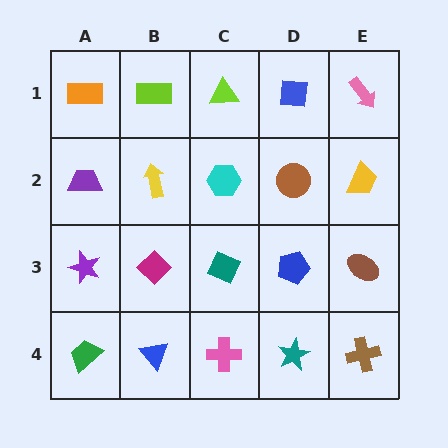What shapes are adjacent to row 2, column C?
A lime triangle (row 1, column C), a teal diamond (row 3, column C), a yellow arrow (row 2, column B), a brown circle (row 2, column D).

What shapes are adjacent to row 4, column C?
A teal diamond (row 3, column C), a blue triangle (row 4, column B), a teal star (row 4, column D).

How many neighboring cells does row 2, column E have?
3.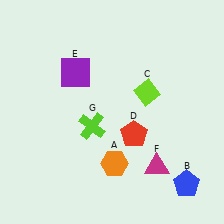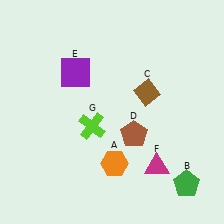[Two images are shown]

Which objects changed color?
B changed from blue to green. C changed from lime to brown. D changed from red to brown.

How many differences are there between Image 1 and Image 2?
There are 3 differences between the two images.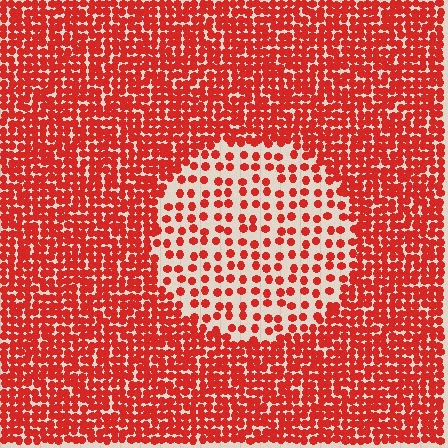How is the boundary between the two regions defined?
The boundary is defined by a change in element density (approximately 2.5x ratio). All elements are the same color, size, and shape.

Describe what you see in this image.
The image contains small red elements arranged at two different densities. A circle-shaped region is visible where the elements are less densely packed than the surrounding area.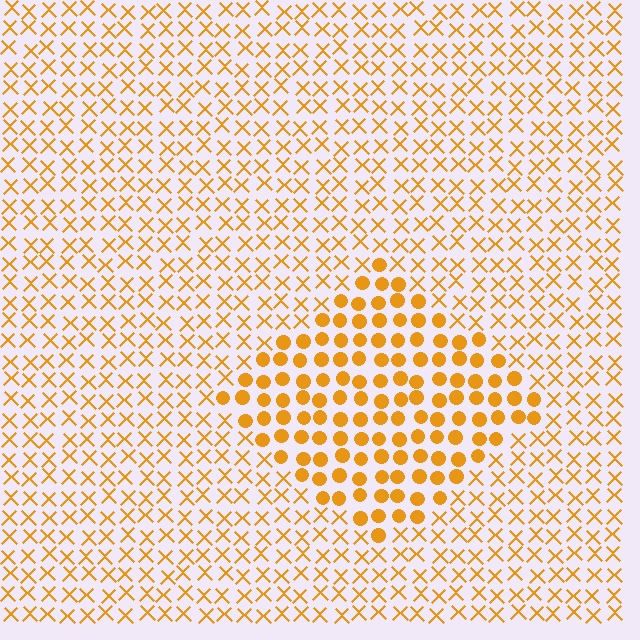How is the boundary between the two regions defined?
The boundary is defined by a change in element shape: circles inside vs. X marks outside. All elements share the same color and spacing.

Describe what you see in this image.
The image is filled with small orange elements arranged in a uniform grid. A diamond-shaped region contains circles, while the surrounding area contains X marks. The boundary is defined purely by the change in element shape.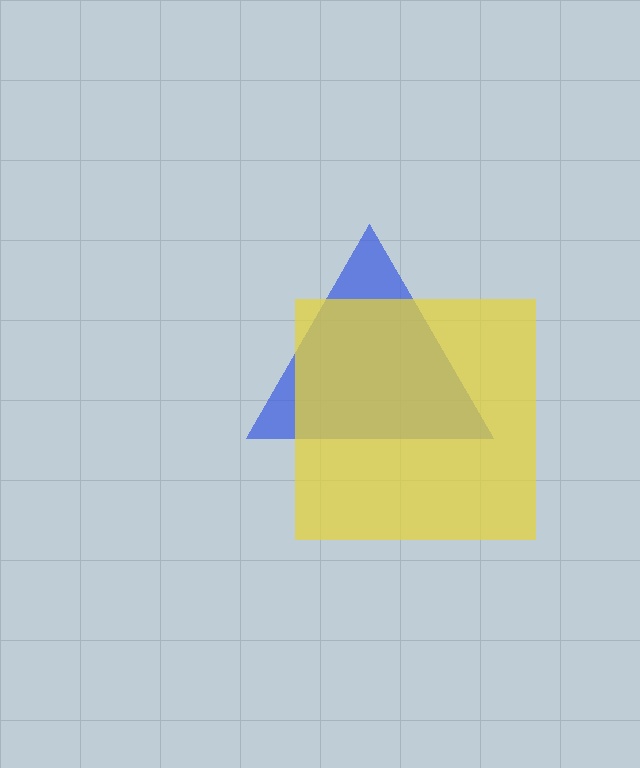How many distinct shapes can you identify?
There are 2 distinct shapes: a blue triangle, a yellow square.